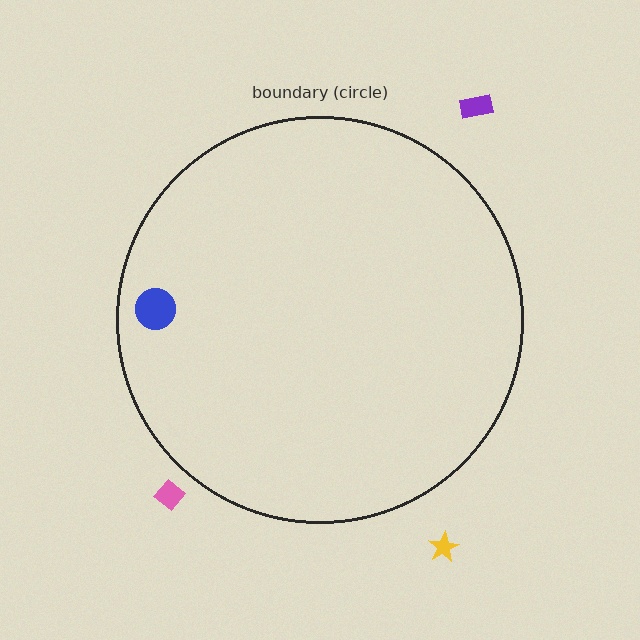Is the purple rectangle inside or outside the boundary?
Outside.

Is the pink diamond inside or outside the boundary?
Outside.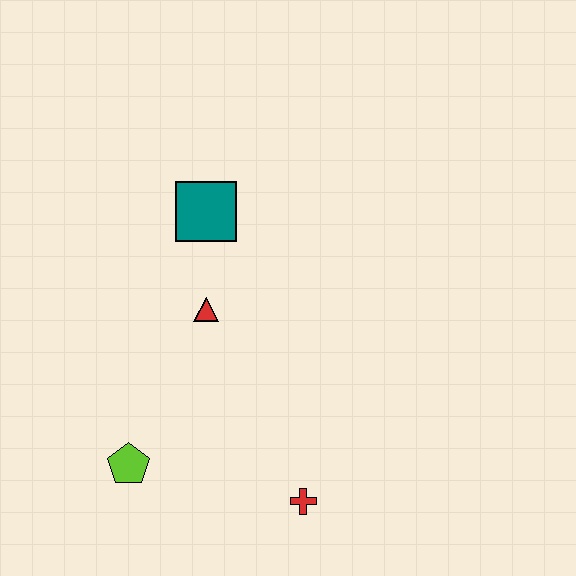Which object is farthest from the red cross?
The teal square is farthest from the red cross.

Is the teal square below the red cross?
No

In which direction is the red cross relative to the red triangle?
The red cross is below the red triangle.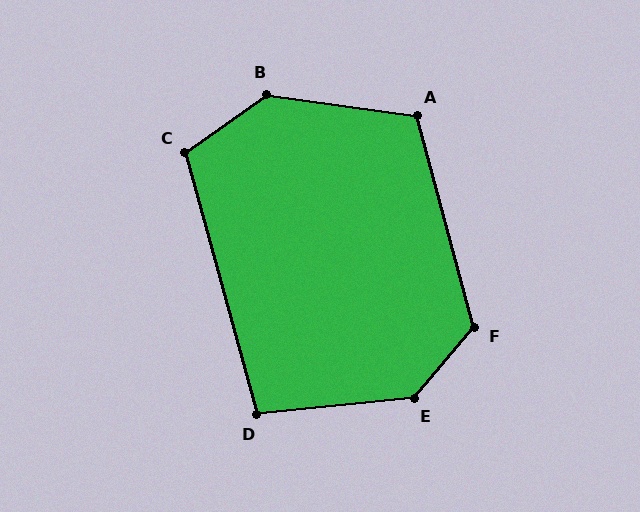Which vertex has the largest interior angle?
E, at approximately 136 degrees.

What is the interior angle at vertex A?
Approximately 113 degrees (obtuse).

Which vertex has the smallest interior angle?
D, at approximately 100 degrees.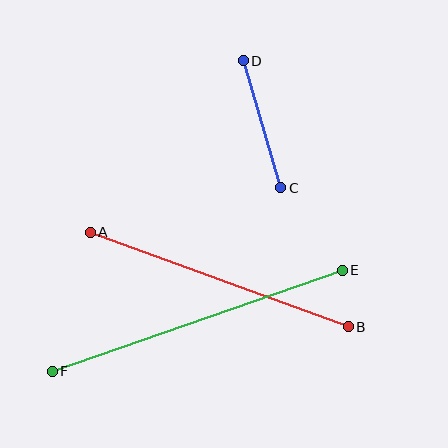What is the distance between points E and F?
The distance is approximately 307 pixels.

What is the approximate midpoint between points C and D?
The midpoint is at approximately (262, 124) pixels.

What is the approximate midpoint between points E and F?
The midpoint is at approximately (197, 321) pixels.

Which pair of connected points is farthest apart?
Points E and F are farthest apart.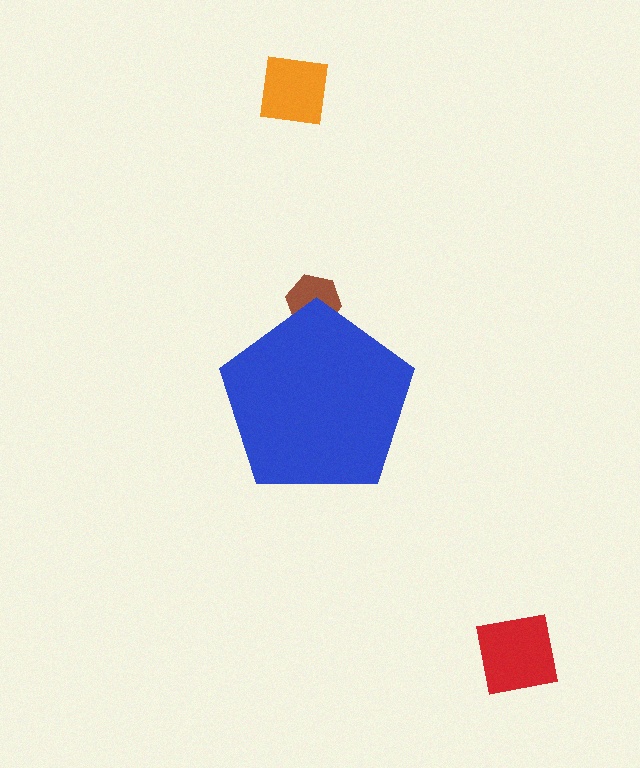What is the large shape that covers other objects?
A blue pentagon.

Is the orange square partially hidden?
No, the orange square is fully visible.